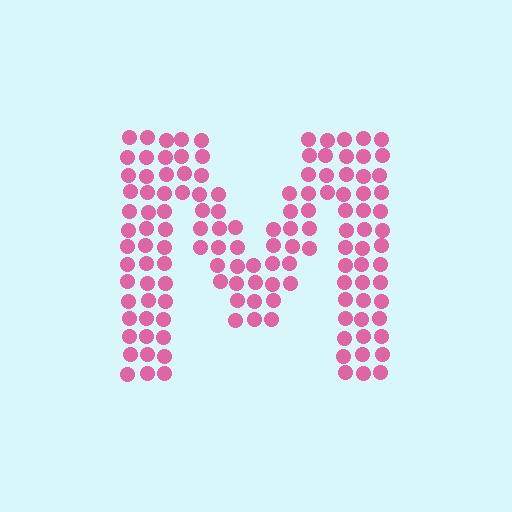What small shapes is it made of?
It is made of small circles.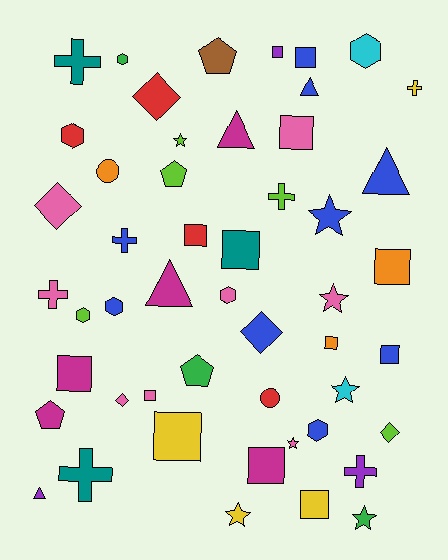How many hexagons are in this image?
There are 7 hexagons.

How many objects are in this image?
There are 50 objects.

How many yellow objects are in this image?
There are 4 yellow objects.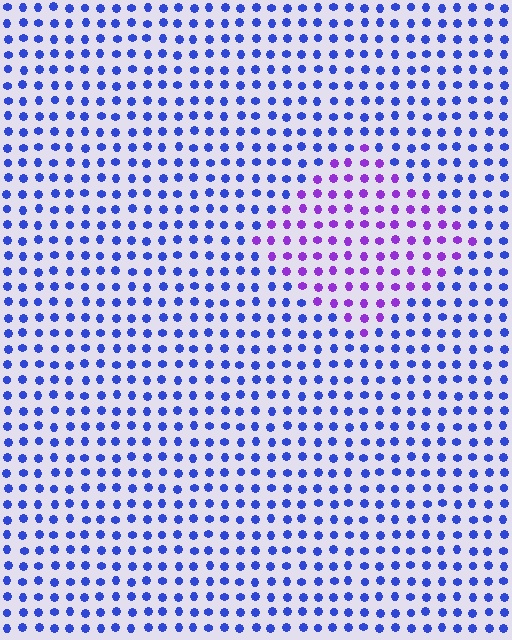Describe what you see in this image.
The image is filled with small blue elements in a uniform arrangement. A diamond-shaped region is visible where the elements are tinted to a slightly different hue, forming a subtle color boundary.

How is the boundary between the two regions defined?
The boundary is defined purely by a slight shift in hue (about 45 degrees). Spacing, size, and orientation are identical on both sides.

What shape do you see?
I see a diamond.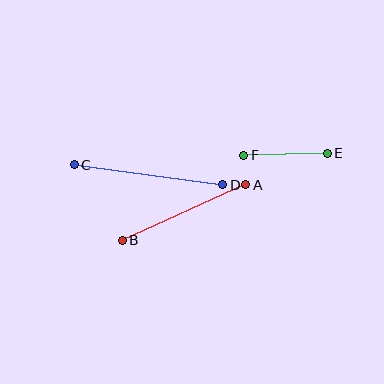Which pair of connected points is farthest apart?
Points C and D are farthest apart.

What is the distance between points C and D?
The distance is approximately 150 pixels.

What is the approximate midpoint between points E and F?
The midpoint is at approximately (285, 154) pixels.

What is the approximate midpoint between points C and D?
The midpoint is at approximately (148, 175) pixels.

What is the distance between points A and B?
The distance is approximately 135 pixels.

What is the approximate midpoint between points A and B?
The midpoint is at approximately (184, 213) pixels.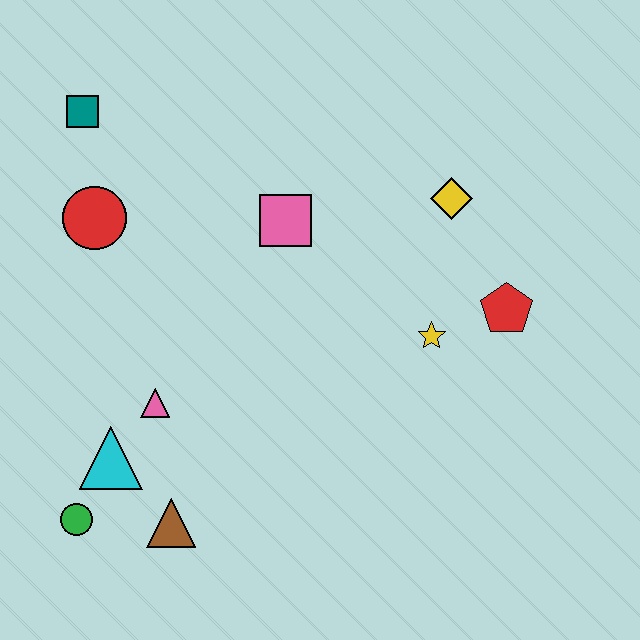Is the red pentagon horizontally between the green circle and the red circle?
No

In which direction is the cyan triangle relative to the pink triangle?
The cyan triangle is below the pink triangle.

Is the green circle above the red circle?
No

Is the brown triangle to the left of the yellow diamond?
Yes